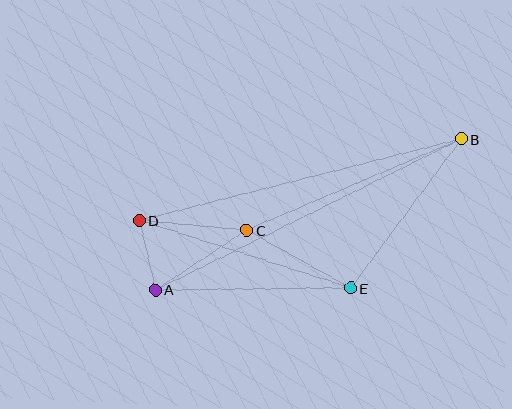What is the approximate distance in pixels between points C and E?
The distance between C and E is approximately 119 pixels.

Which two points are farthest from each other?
Points A and B are farthest from each other.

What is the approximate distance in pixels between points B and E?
The distance between B and E is approximately 186 pixels.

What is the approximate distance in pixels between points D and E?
The distance between D and E is approximately 222 pixels.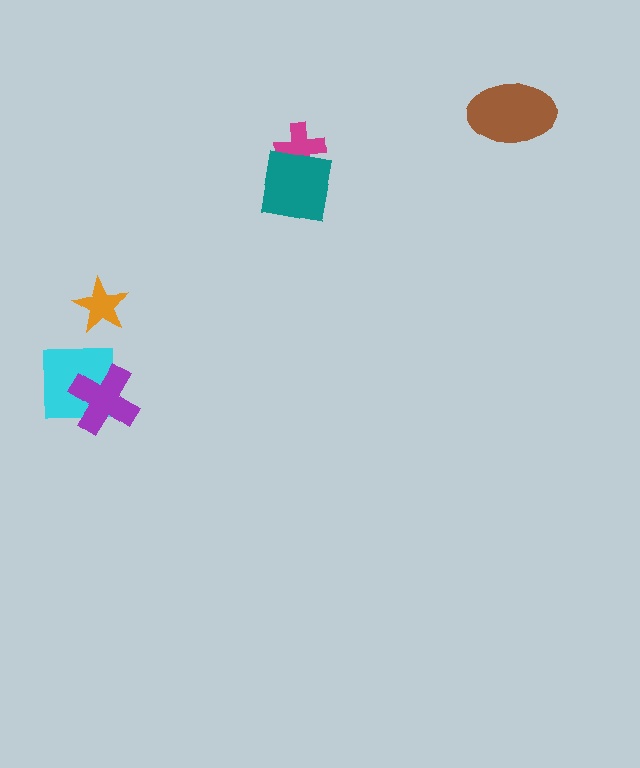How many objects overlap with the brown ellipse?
0 objects overlap with the brown ellipse.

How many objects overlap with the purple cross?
1 object overlaps with the purple cross.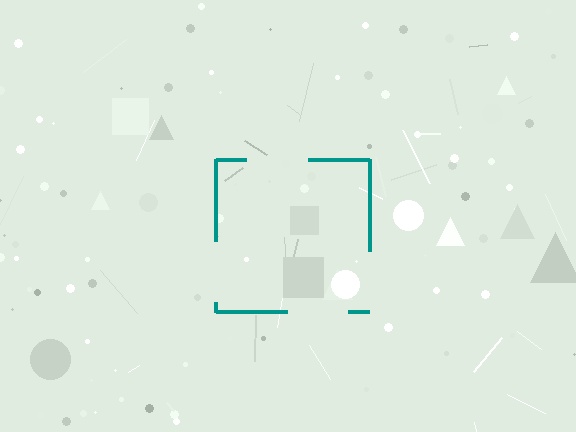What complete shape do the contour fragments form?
The contour fragments form a square.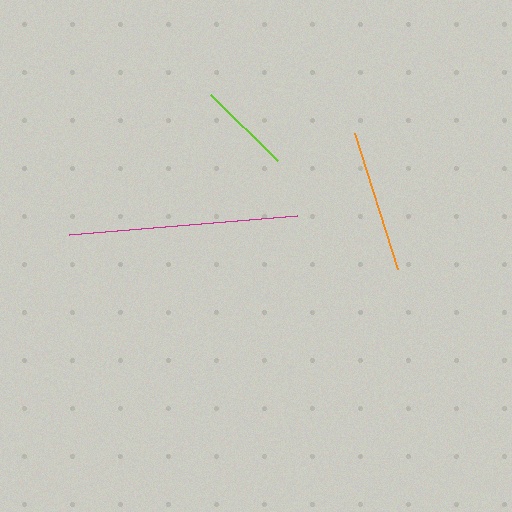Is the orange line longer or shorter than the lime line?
The orange line is longer than the lime line.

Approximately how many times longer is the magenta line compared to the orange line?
The magenta line is approximately 1.6 times the length of the orange line.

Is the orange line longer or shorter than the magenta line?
The magenta line is longer than the orange line.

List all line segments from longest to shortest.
From longest to shortest: magenta, orange, lime.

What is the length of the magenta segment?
The magenta segment is approximately 229 pixels long.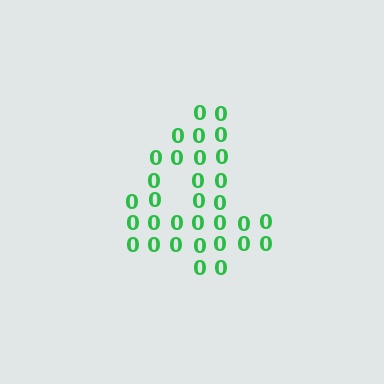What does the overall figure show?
The overall figure shows the digit 4.